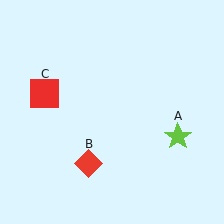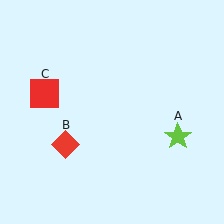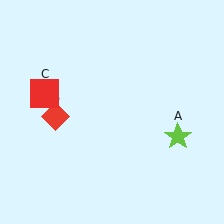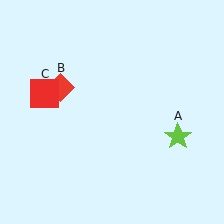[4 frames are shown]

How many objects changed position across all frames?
1 object changed position: red diamond (object B).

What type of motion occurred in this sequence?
The red diamond (object B) rotated clockwise around the center of the scene.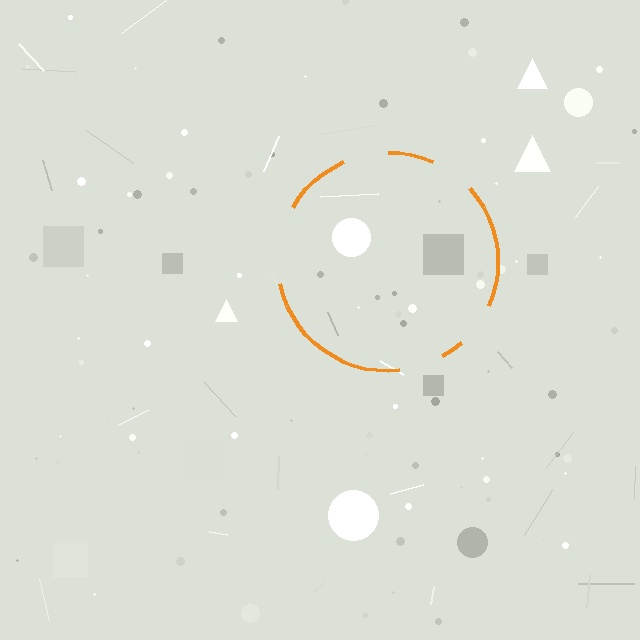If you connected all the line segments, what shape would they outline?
They would outline a circle.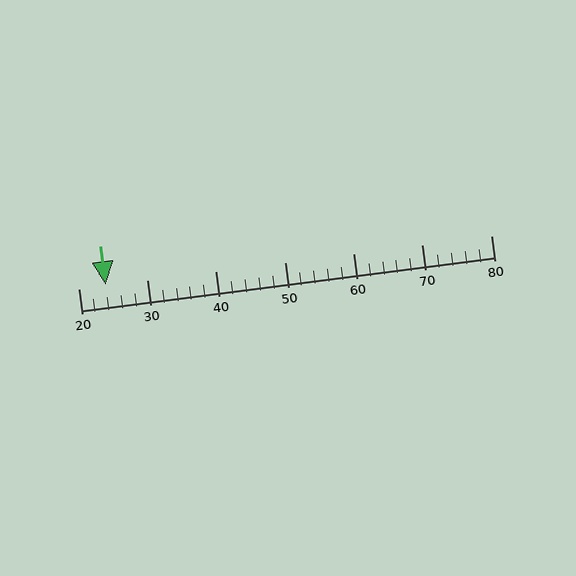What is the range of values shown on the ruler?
The ruler shows values from 20 to 80.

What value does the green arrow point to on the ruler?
The green arrow points to approximately 24.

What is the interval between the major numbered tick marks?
The major tick marks are spaced 10 units apart.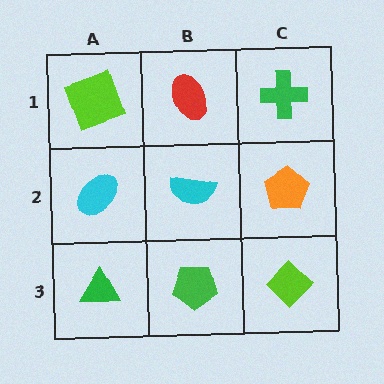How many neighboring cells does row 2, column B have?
4.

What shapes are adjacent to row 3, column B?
A cyan semicircle (row 2, column B), a green triangle (row 3, column A), a lime diamond (row 3, column C).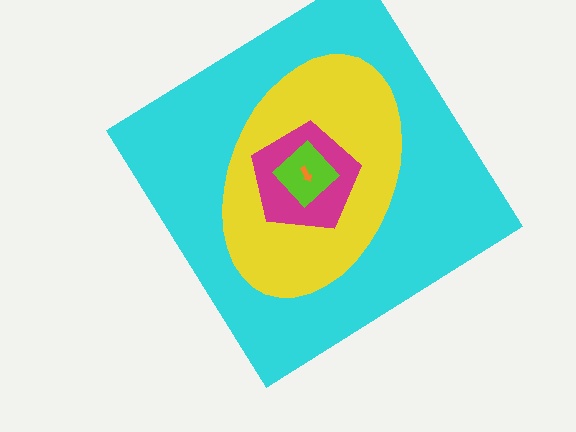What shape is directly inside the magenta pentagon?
The lime diamond.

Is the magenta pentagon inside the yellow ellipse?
Yes.